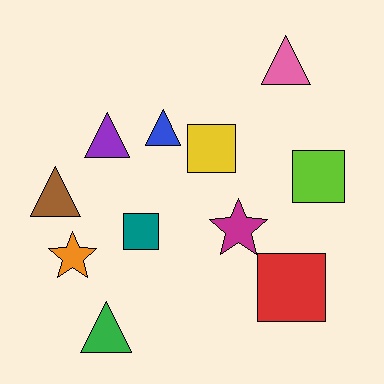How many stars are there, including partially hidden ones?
There are 2 stars.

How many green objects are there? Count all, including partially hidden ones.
There is 1 green object.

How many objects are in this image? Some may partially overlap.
There are 11 objects.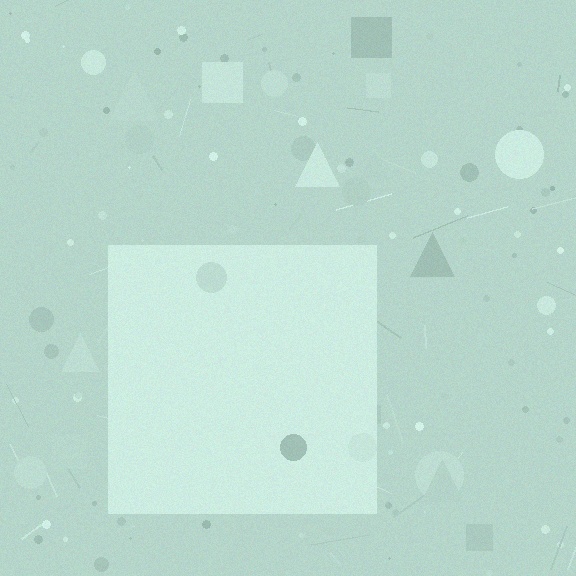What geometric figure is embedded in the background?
A square is embedded in the background.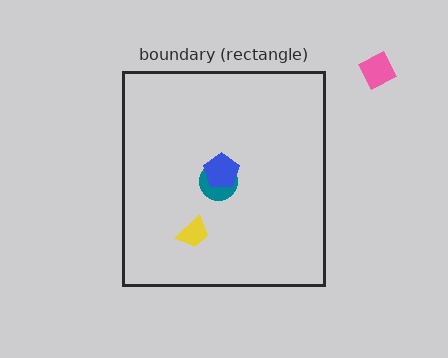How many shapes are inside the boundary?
3 inside, 1 outside.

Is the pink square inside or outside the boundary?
Outside.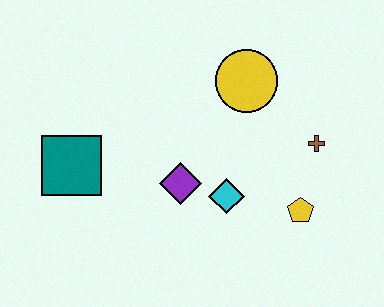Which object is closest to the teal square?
The purple diamond is closest to the teal square.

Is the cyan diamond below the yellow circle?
Yes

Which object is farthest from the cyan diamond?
The teal square is farthest from the cyan diamond.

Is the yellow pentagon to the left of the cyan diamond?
No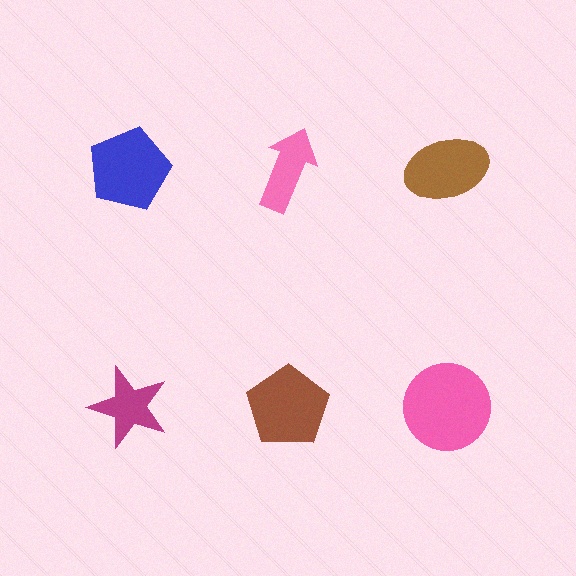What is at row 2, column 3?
A pink circle.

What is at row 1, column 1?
A blue pentagon.